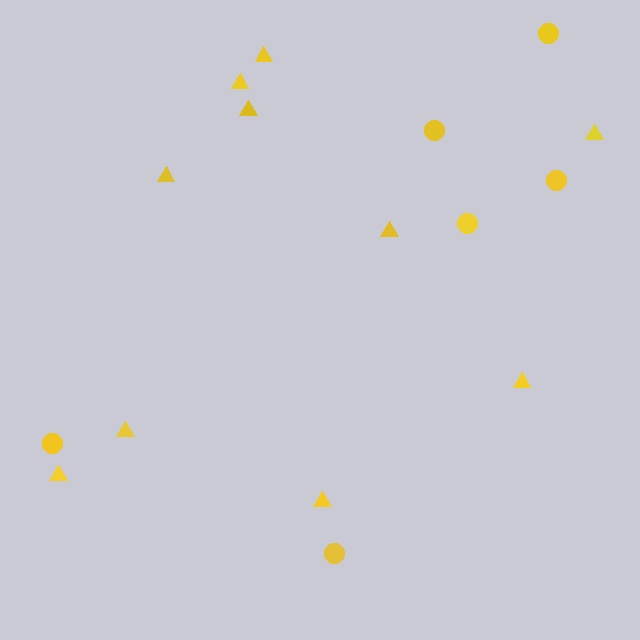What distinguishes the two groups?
There are 2 groups: one group of circles (6) and one group of triangles (10).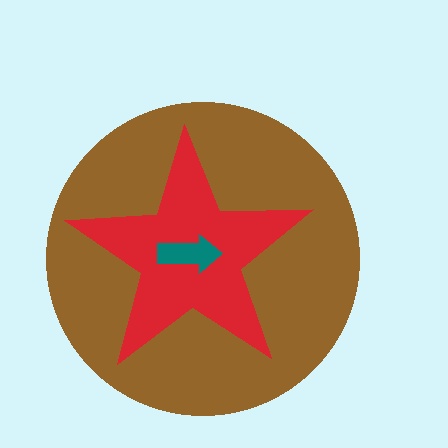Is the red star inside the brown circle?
Yes.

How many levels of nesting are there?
3.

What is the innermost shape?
The teal arrow.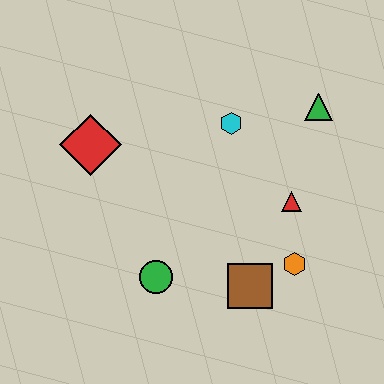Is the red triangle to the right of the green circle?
Yes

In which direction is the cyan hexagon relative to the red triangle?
The cyan hexagon is above the red triangle.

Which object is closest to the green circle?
The brown square is closest to the green circle.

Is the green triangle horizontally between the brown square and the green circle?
No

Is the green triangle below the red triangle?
No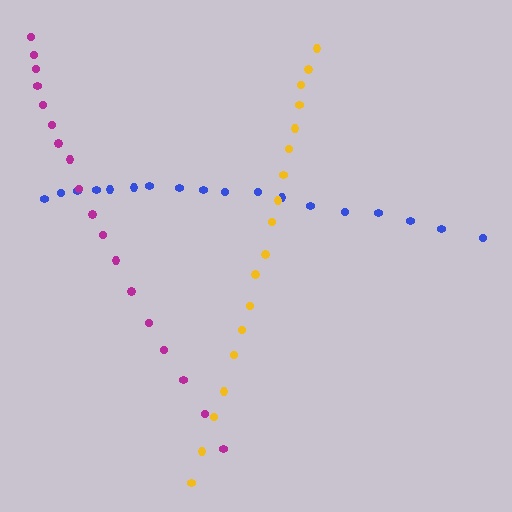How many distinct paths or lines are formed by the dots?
There are 3 distinct paths.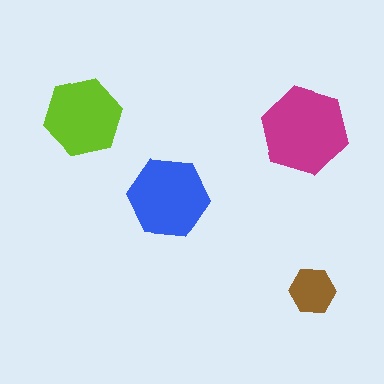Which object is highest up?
The lime hexagon is topmost.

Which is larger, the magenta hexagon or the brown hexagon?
The magenta one.